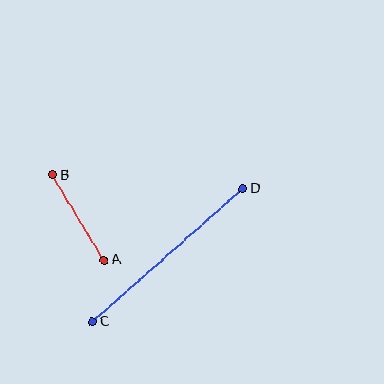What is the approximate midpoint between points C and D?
The midpoint is at approximately (167, 255) pixels.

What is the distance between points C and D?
The distance is approximately 201 pixels.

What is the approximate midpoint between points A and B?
The midpoint is at approximately (78, 218) pixels.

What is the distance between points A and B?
The distance is approximately 99 pixels.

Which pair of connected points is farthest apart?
Points C and D are farthest apart.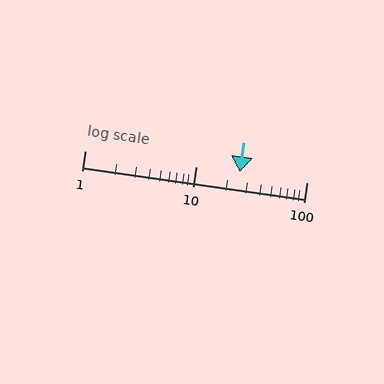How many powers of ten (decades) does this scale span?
The scale spans 2 decades, from 1 to 100.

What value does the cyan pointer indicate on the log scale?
The pointer indicates approximately 25.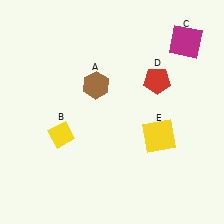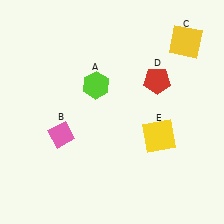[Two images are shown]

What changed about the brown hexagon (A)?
In Image 1, A is brown. In Image 2, it changed to lime.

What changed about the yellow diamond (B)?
In Image 1, B is yellow. In Image 2, it changed to pink.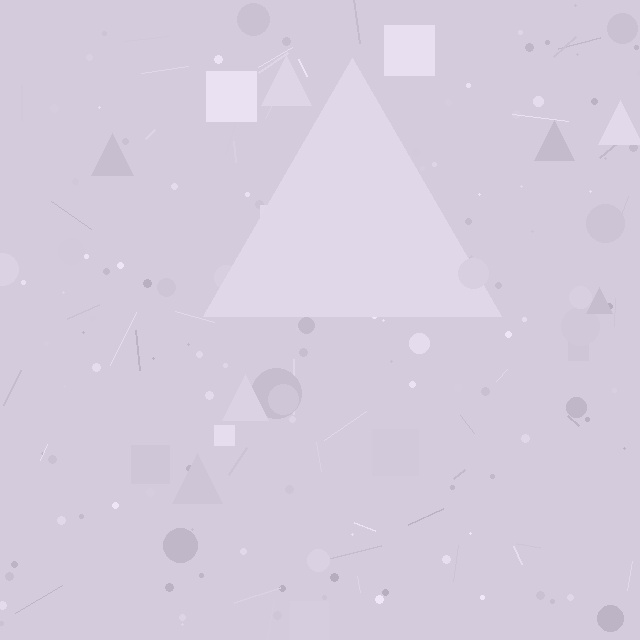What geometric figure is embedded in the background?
A triangle is embedded in the background.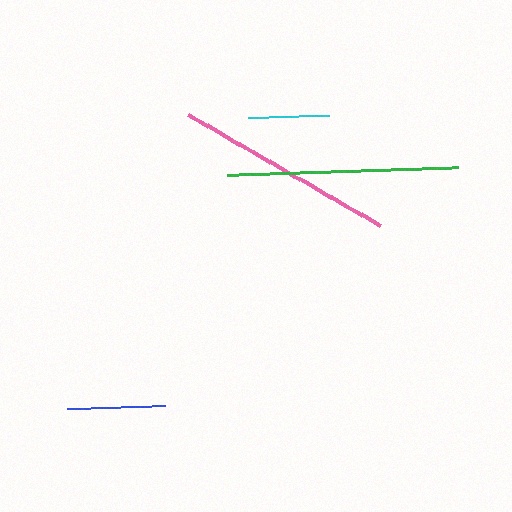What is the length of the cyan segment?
The cyan segment is approximately 81 pixels long.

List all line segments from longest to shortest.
From longest to shortest: green, pink, blue, cyan.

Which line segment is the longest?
The green line is the longest at approximately 231 pixels.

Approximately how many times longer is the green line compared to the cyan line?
The green line is approximately 2.9 times the length of the cyan line.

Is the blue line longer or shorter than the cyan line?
The blue line is longer than the cyan line.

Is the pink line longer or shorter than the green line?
The green line is longer than the pink line.